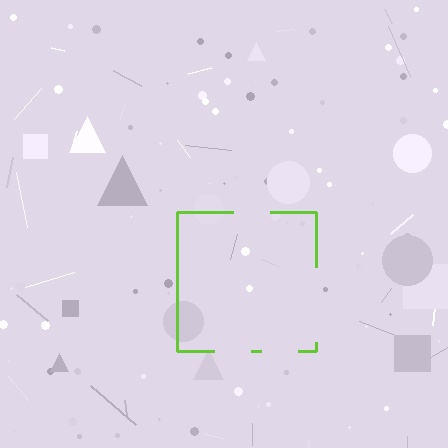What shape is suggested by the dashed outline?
The dashed outline suggests a square.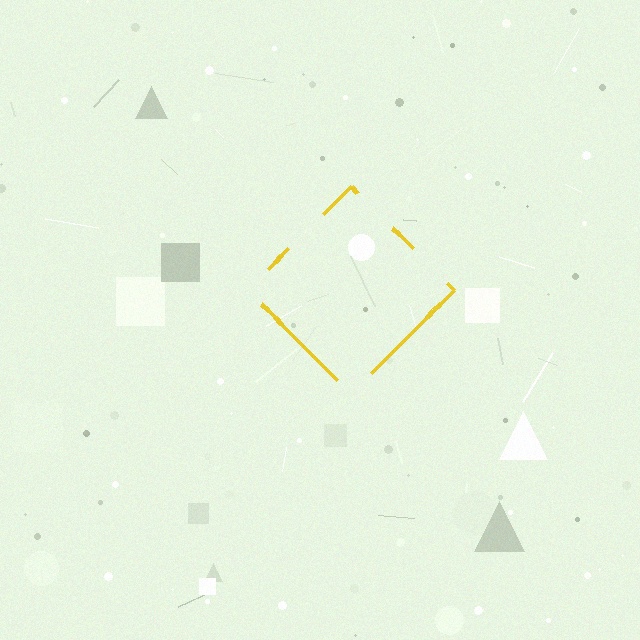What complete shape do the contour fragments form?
The contour fragments form a diamond.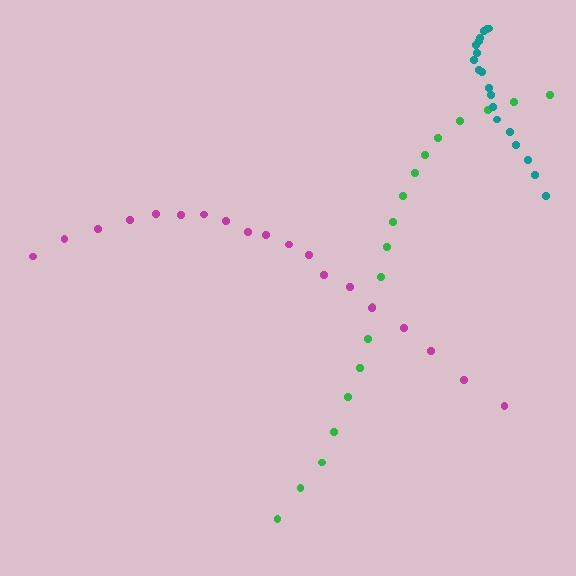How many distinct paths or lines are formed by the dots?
There are 3 distinct paths.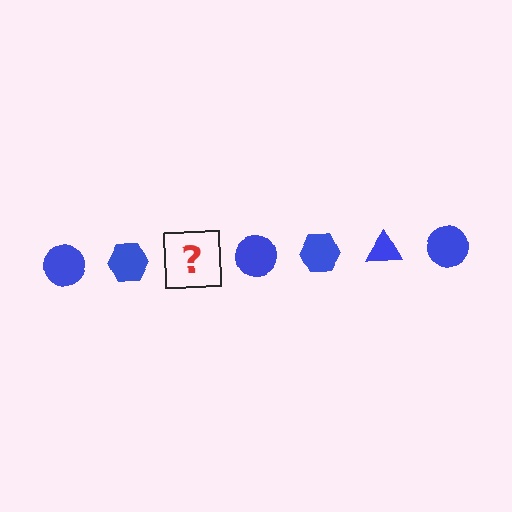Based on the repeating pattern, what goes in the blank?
The blank should be a blue triangle.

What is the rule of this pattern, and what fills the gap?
The rule is that the pattern cycles through circle, hexagon, triangle shapes in blue. The gap should be filled with a blue triangle.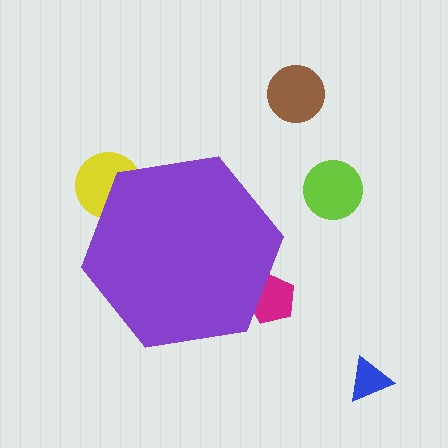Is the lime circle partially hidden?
No, the lime circle is fully visible.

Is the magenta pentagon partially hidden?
Yes, the magenta pentagon is partially hidden behind the purple hexagon.